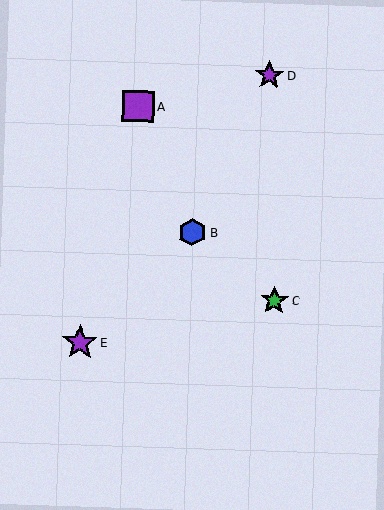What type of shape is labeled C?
Shape C is a green star.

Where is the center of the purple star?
The center of the purple star is at (80, 343).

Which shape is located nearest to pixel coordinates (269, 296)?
The green star (labeled C) at (274, 301) is nearest to that location.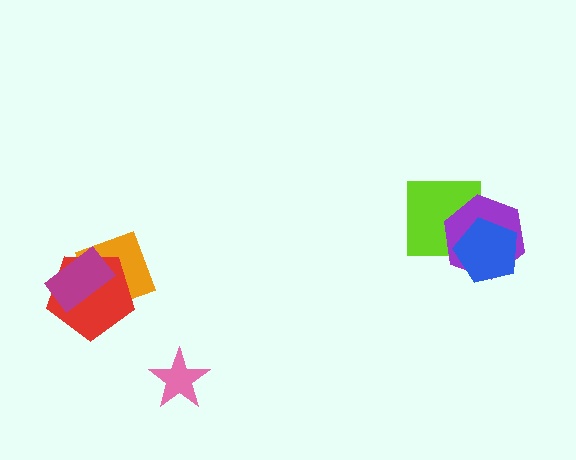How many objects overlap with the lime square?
2 objects overlap with the lime square.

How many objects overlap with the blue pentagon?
2 objects overlap with the blue pentagon.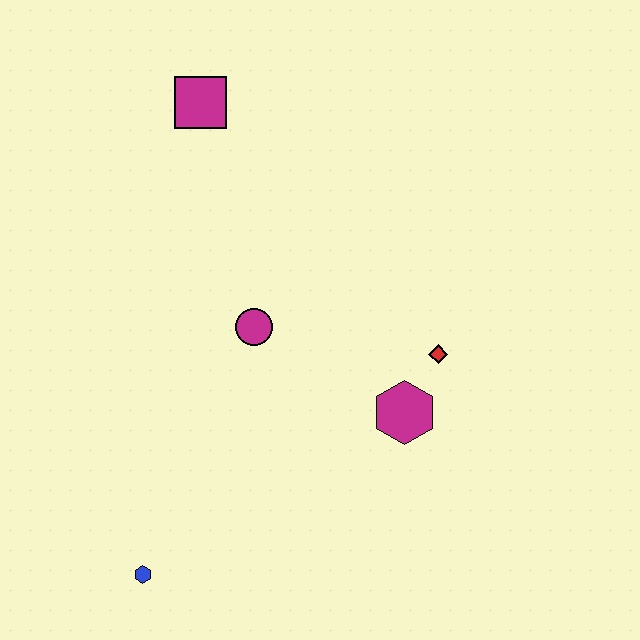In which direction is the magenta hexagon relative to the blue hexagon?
The magenta hexagon is to the right of the blue hexagon.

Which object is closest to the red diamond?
The magenta hexagon is closest to the red diamond.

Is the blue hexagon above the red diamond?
No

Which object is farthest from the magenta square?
The blue hexagon is farthest from the magenta square.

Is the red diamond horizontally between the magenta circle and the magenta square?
No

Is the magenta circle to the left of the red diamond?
Yes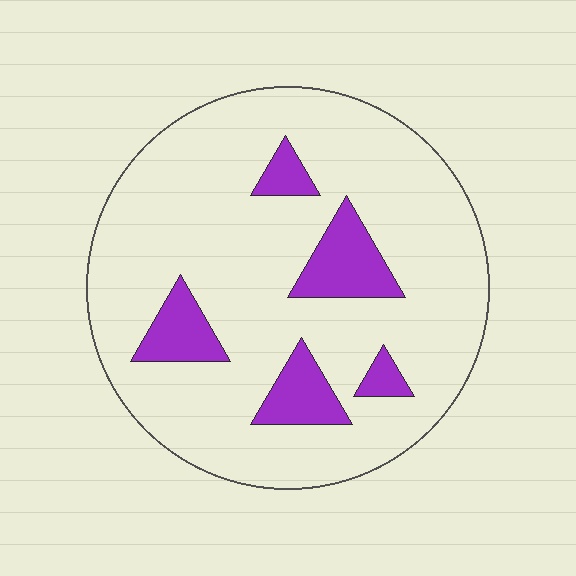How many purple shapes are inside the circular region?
5.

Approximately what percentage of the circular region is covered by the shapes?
Approximately 15%.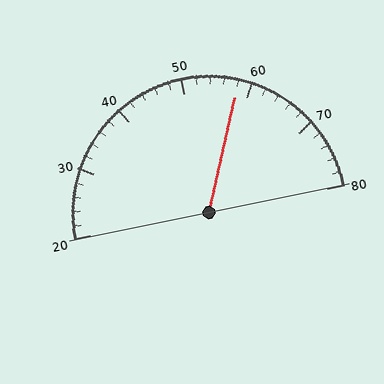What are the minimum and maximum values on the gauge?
The gauge ranges from 20 to 80.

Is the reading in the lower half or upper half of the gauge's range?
The reading is in the upper half of the range (20 to 80).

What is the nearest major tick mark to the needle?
The nearest major tick mark is 60.